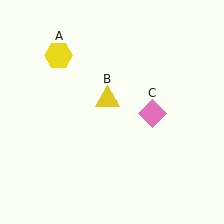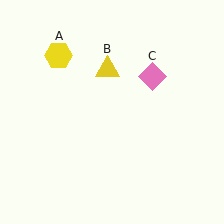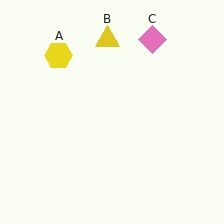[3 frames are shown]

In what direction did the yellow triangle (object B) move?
The yellow triangle (object B) moved up.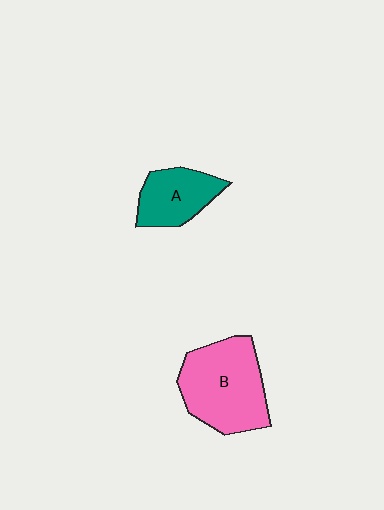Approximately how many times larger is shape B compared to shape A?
Approximately 1.7 times.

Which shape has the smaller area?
Shape A (teal).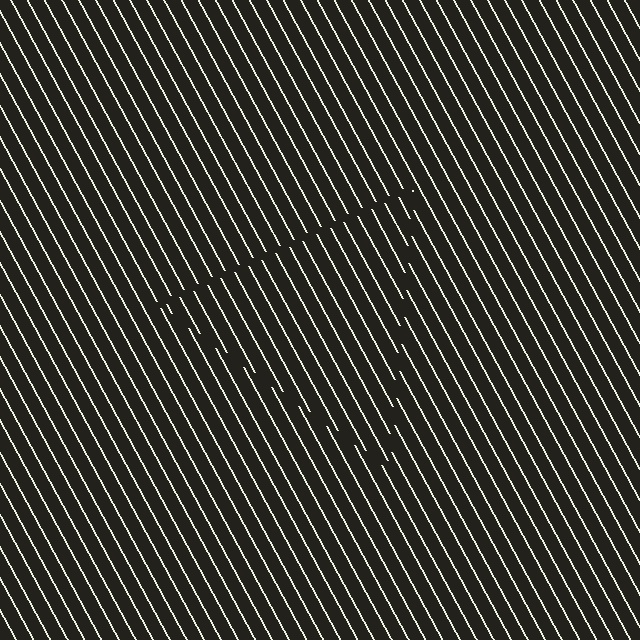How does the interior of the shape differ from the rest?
The interior of the shape contains the same grating, shifted by half a period — the contour is defined by the phase discontinuity where line-ends from the inner and outer gratings abut.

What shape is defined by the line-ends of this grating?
An illusory triangle. The interior of the shape contains the same grating, shifted by half a period — the contour is defined by the phase discontinuity where line-ends from the inner and outer gratings abut.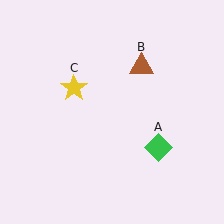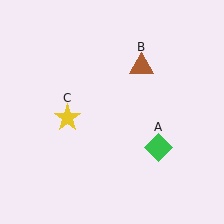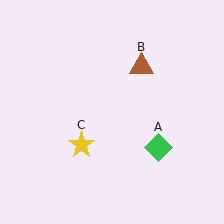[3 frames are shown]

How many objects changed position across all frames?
1 object changed position: yellow star (object C).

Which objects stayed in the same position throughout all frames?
Green diamond (object A) and brown triangle (object B) remained stationary.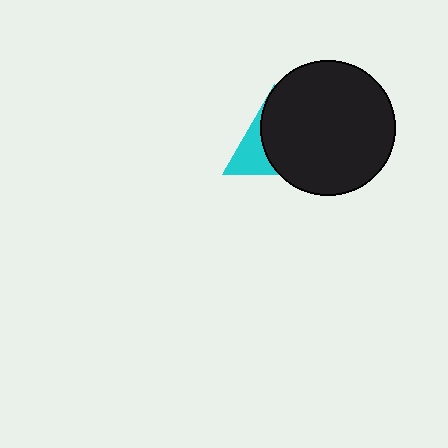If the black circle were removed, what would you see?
You would see the complete cyan triangle.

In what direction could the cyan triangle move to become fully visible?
The cyan triangle could move left. That would shift it out from behind the black circle entirely.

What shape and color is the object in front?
The object in front is a black circle.